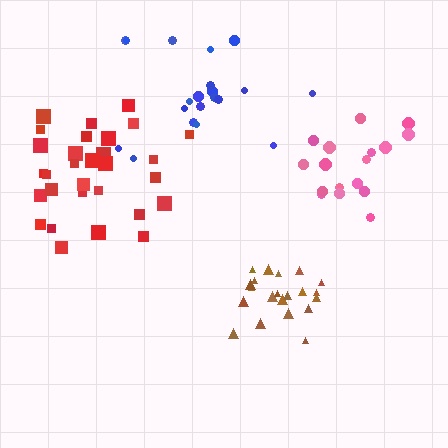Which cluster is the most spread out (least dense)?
Blue.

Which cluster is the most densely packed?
Brown.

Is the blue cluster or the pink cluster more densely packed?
Pink.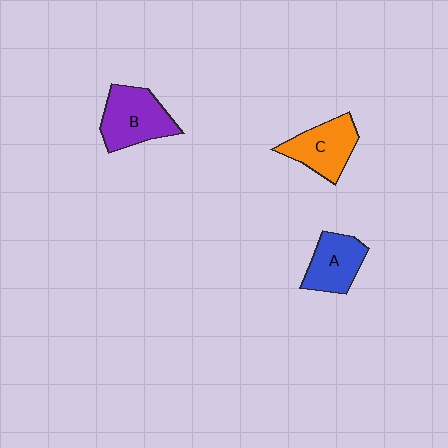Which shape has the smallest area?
Shape A (blue).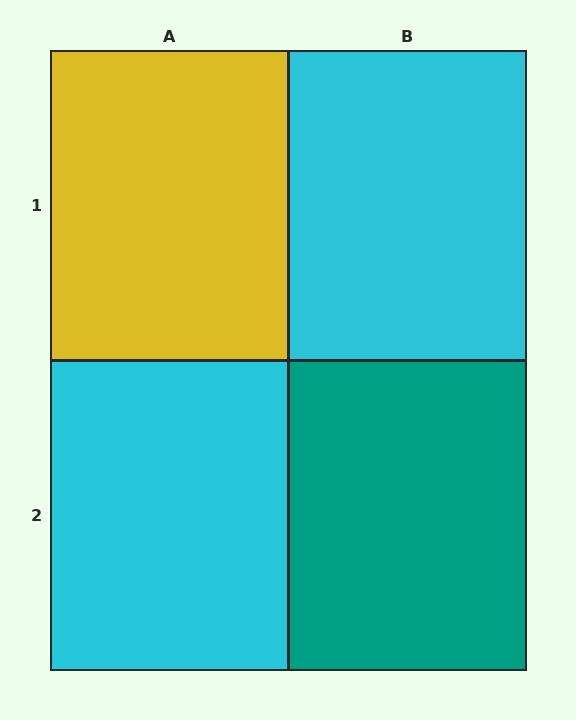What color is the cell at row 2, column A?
Cyan.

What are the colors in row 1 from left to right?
Yellow, cyan.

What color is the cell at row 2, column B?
Teal.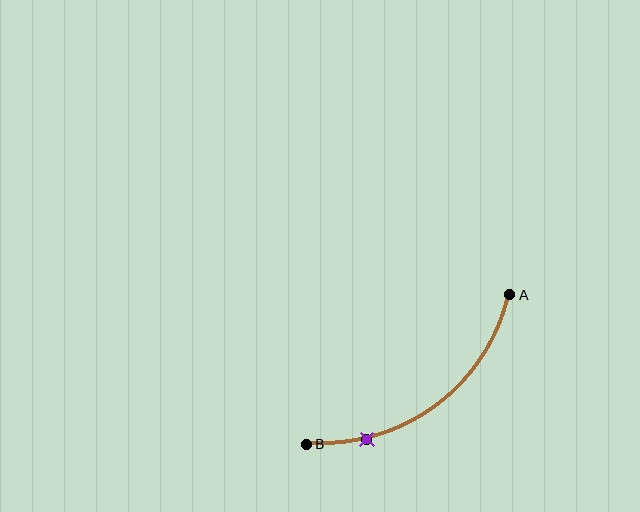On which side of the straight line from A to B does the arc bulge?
The arc bulges below and to the right of the straight line connecting A and B.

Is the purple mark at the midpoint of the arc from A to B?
No. The purple mark lies on the arc but is closer to endpoint B. The arc midpoint would be at the point on the curve equidistant along the arc from both A and B.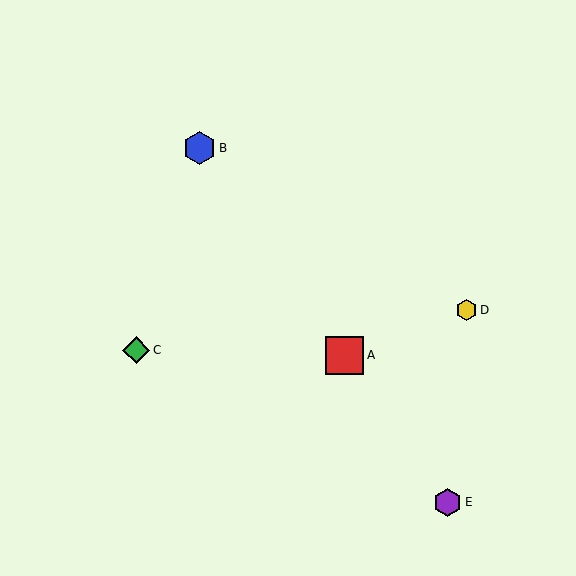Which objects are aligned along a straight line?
Objects A, B, E are aligned along a straight line.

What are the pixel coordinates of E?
Object E is at (448, 502).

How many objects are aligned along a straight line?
3 objects (A, B, E) are aligned along a straight line.